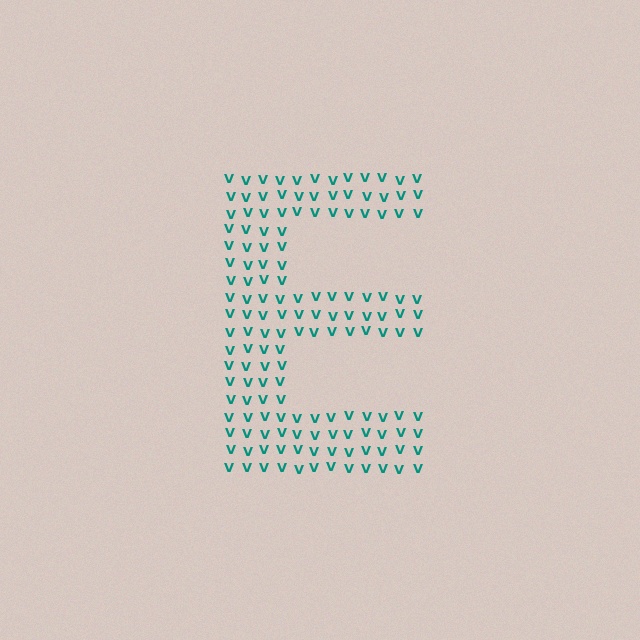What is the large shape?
The large shape is the letter E.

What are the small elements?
The small elements are letter V's.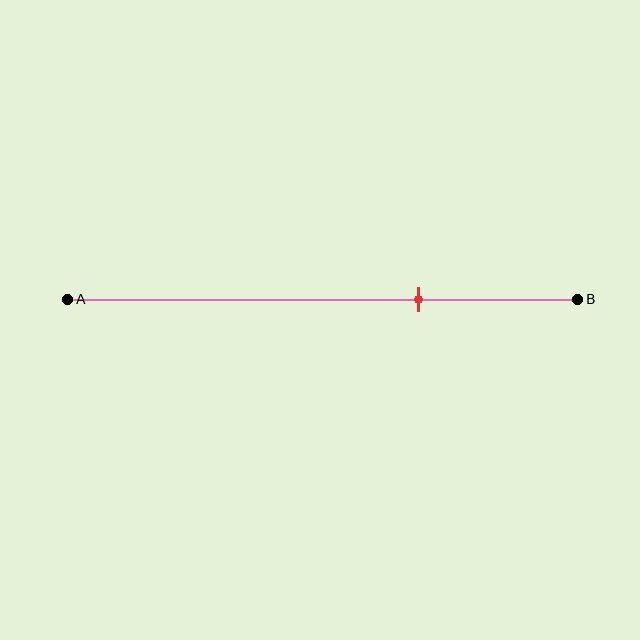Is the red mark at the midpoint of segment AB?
No, the mark is at about 70% from A, not at the 50% midpoint.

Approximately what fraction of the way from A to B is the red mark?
The red mark is approximately 70% of the way from A to B.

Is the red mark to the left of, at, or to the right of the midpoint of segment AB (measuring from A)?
The red mark is to the right of the midpoint of segment AB.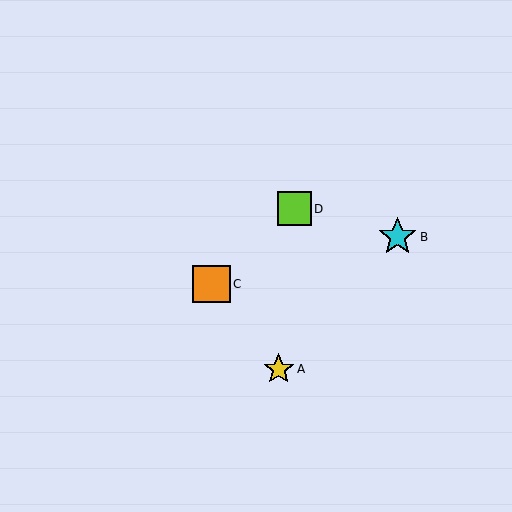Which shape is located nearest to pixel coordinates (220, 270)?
The orange square (labeled C) at (211, 284) is nearest to that location.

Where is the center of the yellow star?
The center of the yellow star is at (279, 369).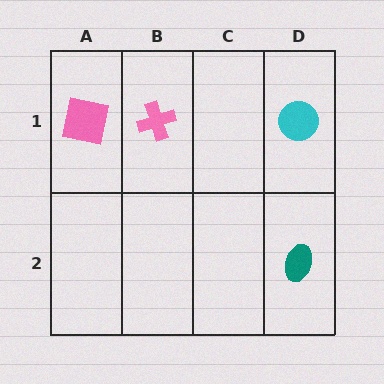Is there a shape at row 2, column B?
No, that cell is empty.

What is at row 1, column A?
A pink square.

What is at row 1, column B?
A pink cross.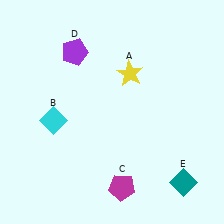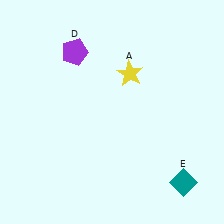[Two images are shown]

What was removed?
The cyan diamond (B), the magenta pentagon (C) were removed in Image 2.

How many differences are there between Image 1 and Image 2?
There are 2 differences between the two images.